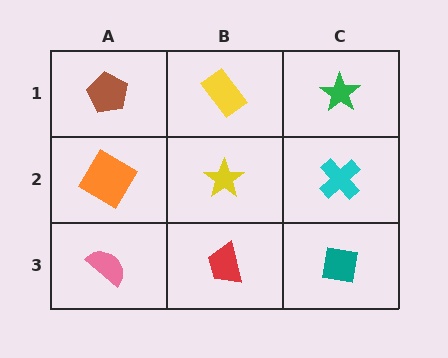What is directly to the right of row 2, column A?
A yellow star.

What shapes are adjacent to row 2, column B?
A yellow rectangle (row 1, column B), a red trapezoid (row 3, column B), an orange square (row 2, column A), a cyan cross (row 2, column C).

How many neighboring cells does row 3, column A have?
2.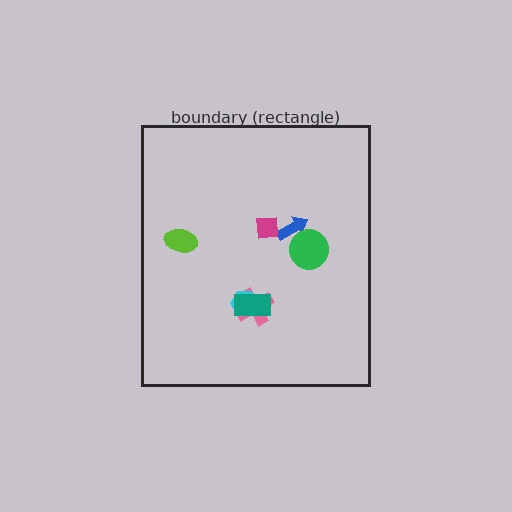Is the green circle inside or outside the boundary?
Inside.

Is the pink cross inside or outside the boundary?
Inside.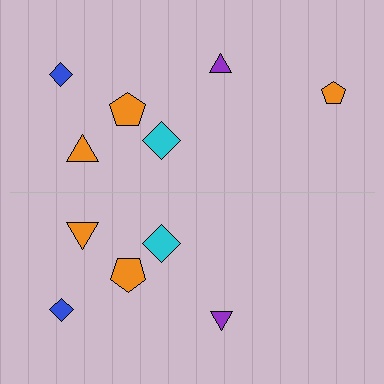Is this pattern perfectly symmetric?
No, the pattern is not perfectly symmetric. A orange pentagon is missing from the bottom side.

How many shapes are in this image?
There are 11 shapes in this image.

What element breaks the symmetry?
A orange pentagon is missing from the bottom side.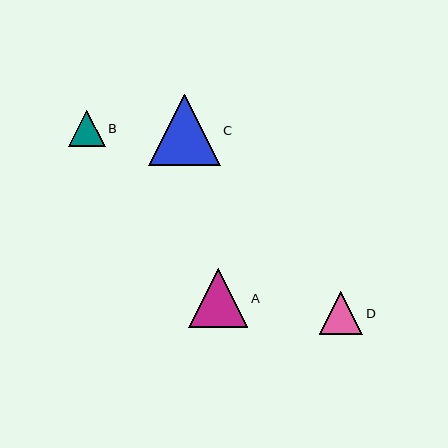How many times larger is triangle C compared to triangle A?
Triangle C is approximately 1.2 times the size of triangle A.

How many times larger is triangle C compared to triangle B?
Triangle C is approximately 1.9 times the size of triangle B.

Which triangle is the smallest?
Triangle B is the smallest with a size of approximately 37 pixels.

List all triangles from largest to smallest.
From largest to smallest: C, A, D, B.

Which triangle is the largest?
Triangle C is the largest with a size of approximately 71 pixels.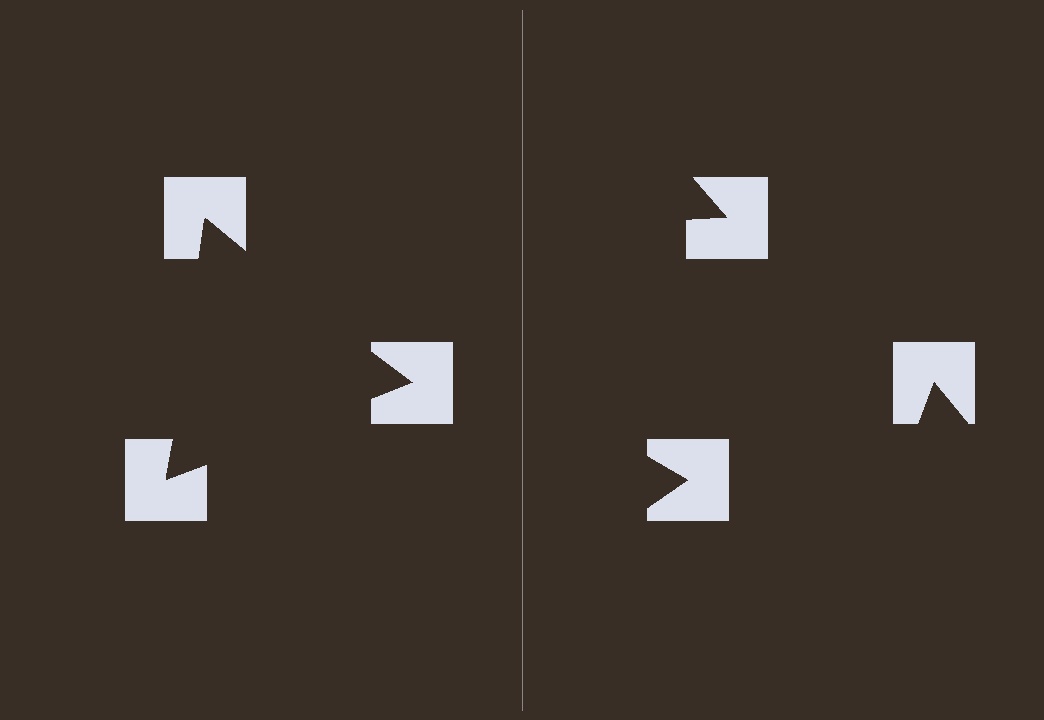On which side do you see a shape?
An illusory triangle appears on the left side. On the right side the wedge cuts are rotated, so no coherent shape forms.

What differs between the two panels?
The notched squares are positioned identically on both sides; only the wedge orientations differ. On the left they align to a triangle; on the right they are misaligned.